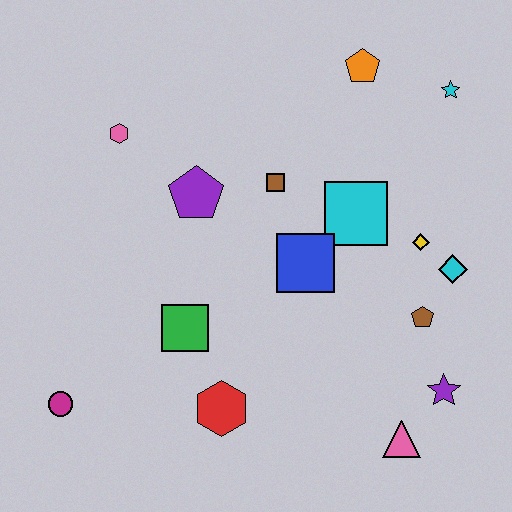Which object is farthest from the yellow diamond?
The magenta circle is farthest from the yellow diamond.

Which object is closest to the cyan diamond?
The yellow diamond is closest to the cyan diamond.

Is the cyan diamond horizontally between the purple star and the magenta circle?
No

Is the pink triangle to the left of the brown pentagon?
Yes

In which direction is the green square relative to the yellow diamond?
The green square is to the left of the yellow diamond.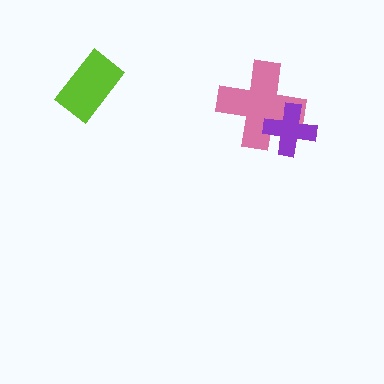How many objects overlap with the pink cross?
1 object overlaps with the pink cross.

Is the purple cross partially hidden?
No, no other shape covers it.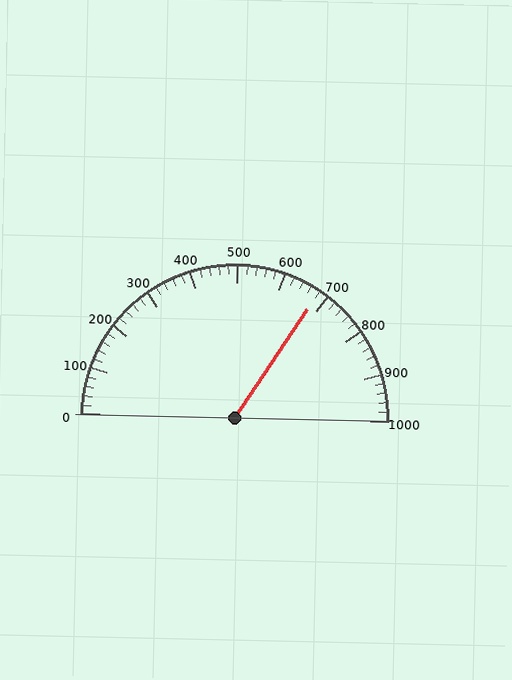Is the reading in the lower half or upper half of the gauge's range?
The reading is in the upper half of the range (0 to 1000).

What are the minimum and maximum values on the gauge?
The gauge ranges from 0 to 1000.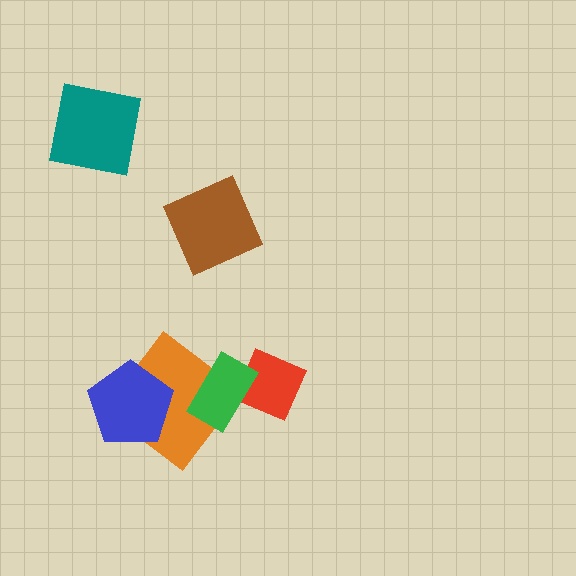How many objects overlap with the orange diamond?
2 objects overlap with the orange diamond.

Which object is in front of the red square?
The green rectangle is in front of the red square.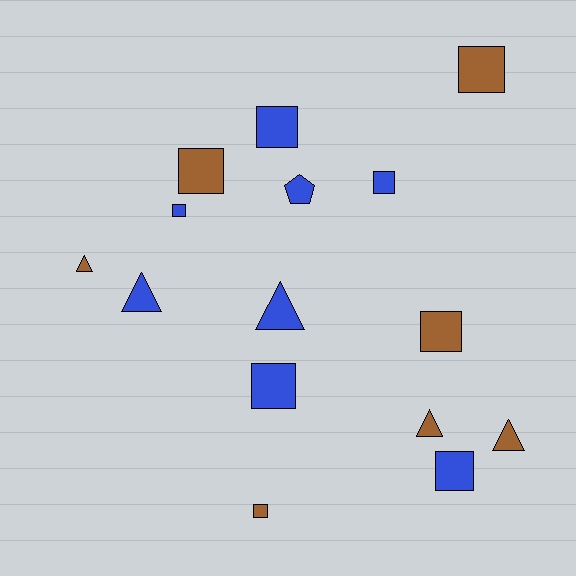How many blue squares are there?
There are 5 blue squares.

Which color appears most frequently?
Blue, with 8 objects.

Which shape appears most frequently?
Square, with 9 objects.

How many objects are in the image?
There are 15 objects.